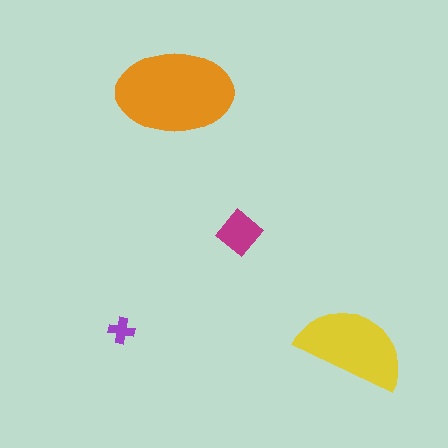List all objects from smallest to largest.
The purple cross, the magenta diamond, the yellow semicircle, the orange ellipse.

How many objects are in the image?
There are 4 objects in the image.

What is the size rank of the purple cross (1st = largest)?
4th.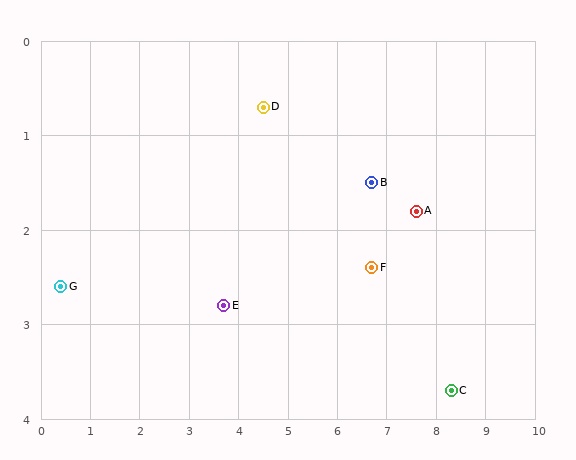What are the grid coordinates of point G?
Point G is at approximately (0.4, 2.6).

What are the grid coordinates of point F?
Point F is at approximately (6.7, 2.4).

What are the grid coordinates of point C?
Point C is at approximately (8.3, 3.7).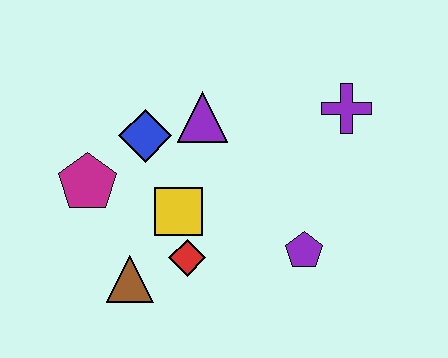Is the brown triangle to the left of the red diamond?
Yes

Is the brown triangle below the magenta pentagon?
Yes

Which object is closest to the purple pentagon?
The red diamond is closest to the purple pentagon.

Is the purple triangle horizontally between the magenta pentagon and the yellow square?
No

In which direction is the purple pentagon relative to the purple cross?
The purple pentagon is below the purple cross.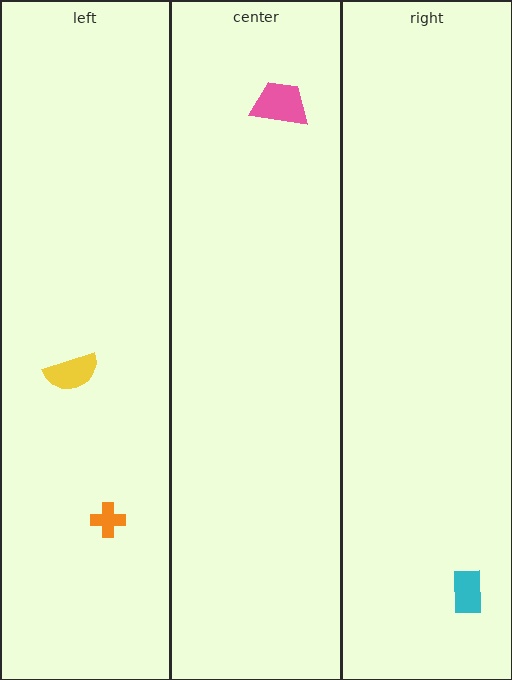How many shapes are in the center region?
1.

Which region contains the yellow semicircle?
The left region.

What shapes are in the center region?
The pink trapezoid.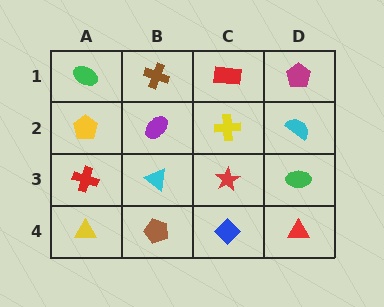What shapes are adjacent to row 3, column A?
A yellow pentagon (row 2, column A), a yellow triangle (row 4, column A), a cyan triangle (row 3, column B).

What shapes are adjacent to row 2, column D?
A magenta pentagon (row 1, column D), a green ellipse (row 3, column D), a yellow cross (row 2, column C).